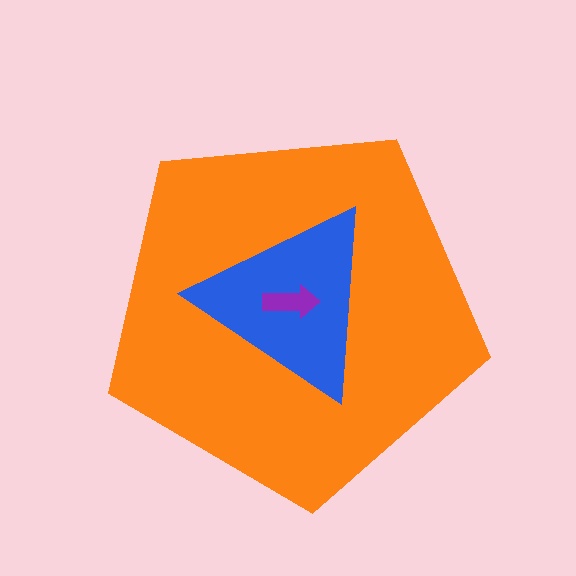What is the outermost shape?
The orange pentagon.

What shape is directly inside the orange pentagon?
The blue triangle.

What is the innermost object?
The purple arrow.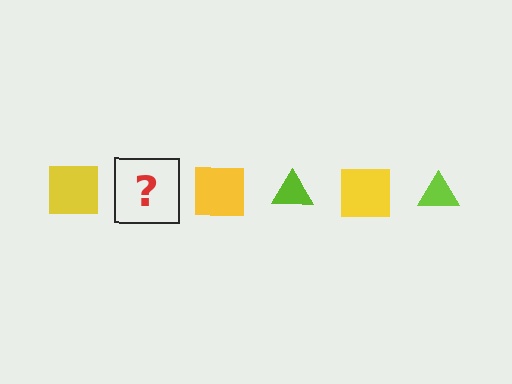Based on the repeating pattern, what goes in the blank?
The blank should be a lime triangle.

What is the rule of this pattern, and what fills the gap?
The rule is that the pattern alternates between yellow square and lime triangle. The gap should be filled with a lime triangle.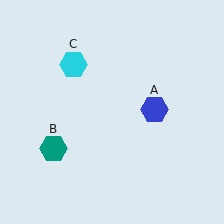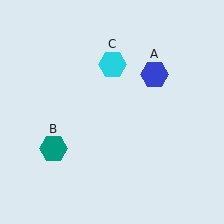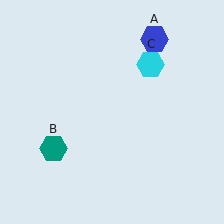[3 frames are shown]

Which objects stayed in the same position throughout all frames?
Teal hexagon (object B) remained stationary.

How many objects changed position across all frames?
2 objects changed position: blue hexagon (object A), cyan hexagon (object C).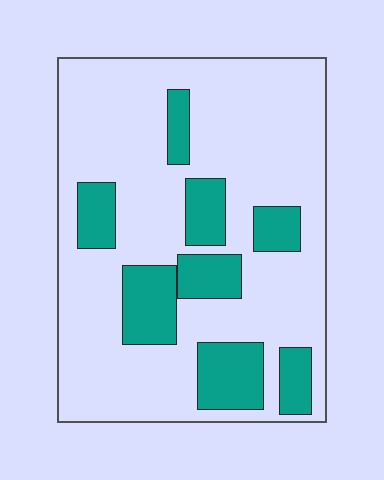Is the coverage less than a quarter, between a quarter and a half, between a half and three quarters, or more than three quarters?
Less than a quarter.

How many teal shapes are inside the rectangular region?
8.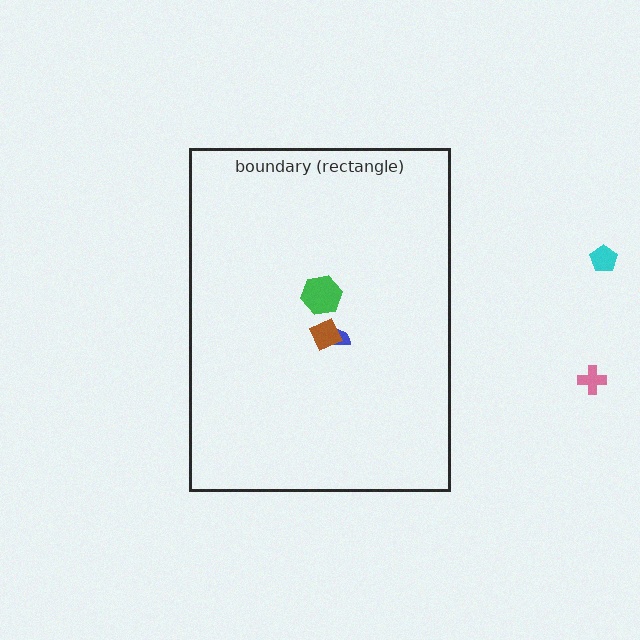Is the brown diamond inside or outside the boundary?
Inside.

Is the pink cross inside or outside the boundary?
Outside.